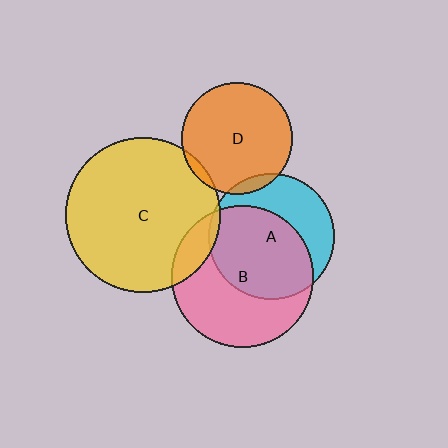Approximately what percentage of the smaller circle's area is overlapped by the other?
Approximately 10%.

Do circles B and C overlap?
Yes.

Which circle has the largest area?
Circle C (yellow).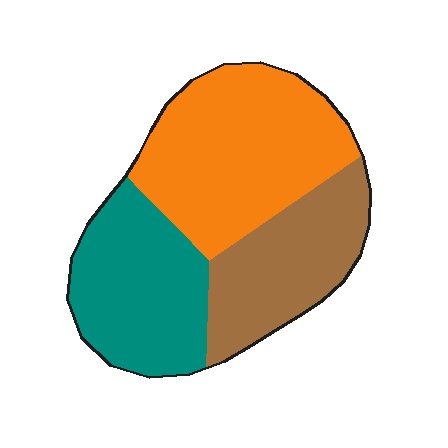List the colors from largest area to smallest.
From largest to smallest: orange, teal, brown.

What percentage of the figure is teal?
Teal takes up about one third (1/3) of the figure.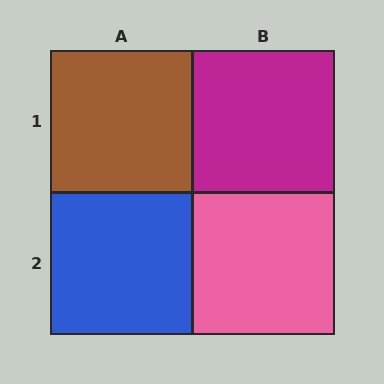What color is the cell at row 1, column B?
Magenta.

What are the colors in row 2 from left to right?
Blue, pink.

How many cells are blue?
1 cell is blue.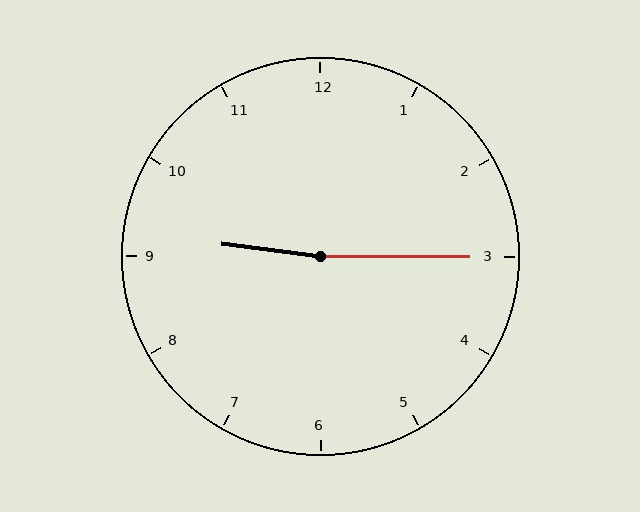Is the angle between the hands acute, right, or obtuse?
It is obtuse.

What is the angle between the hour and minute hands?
Approximately 172 degrees.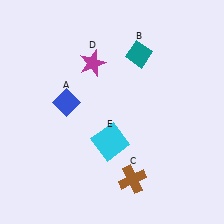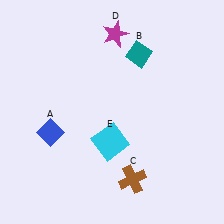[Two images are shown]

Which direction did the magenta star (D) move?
The magenta star (D) moved up.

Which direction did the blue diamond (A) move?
The blue diamond (A) moved down.